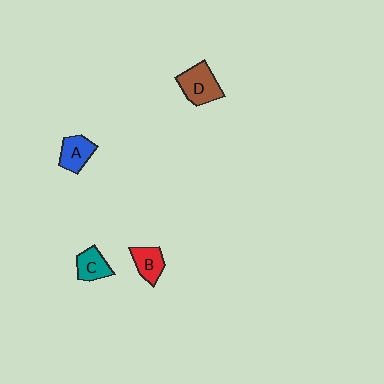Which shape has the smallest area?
Shape C (teal).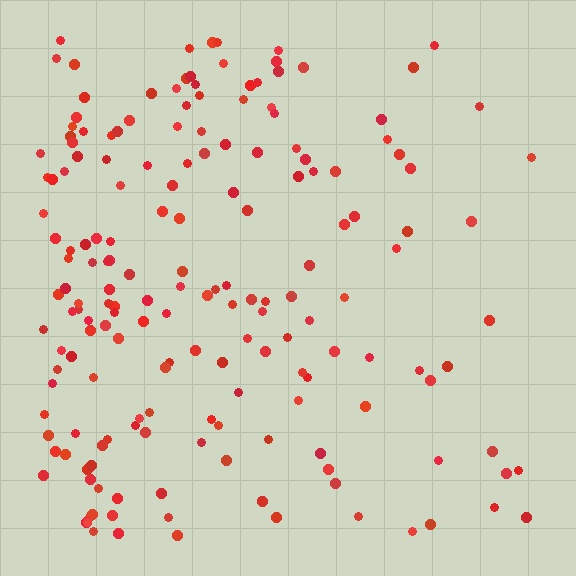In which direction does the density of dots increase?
From right to left, with the left side densest.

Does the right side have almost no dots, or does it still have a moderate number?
Still a moderate number, just noticeably fewer than the left.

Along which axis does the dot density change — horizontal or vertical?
Horizontal.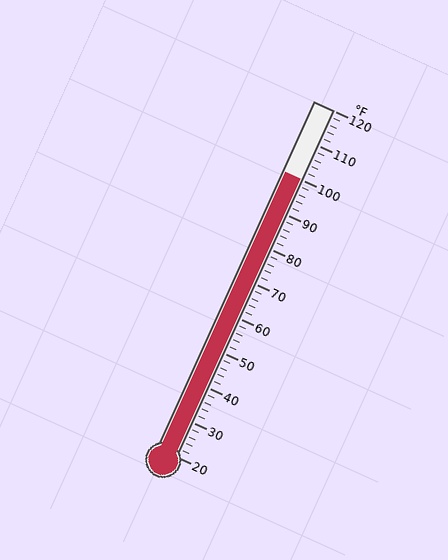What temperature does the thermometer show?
The thermometer shows approximately 100°F.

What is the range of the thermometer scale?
The thermometer scale ranges from 20°F to 120°F.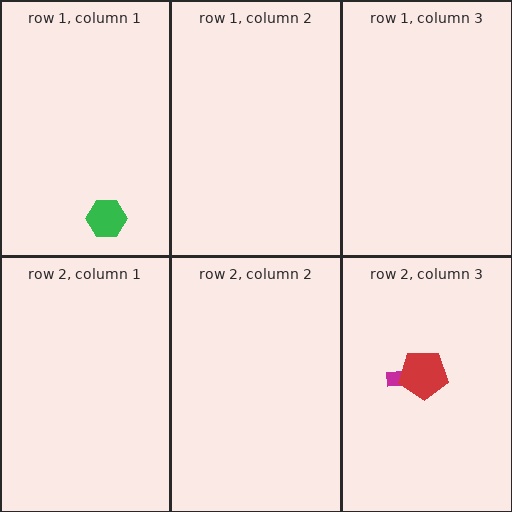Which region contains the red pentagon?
The row 2, column 3 region.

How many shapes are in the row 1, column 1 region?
1.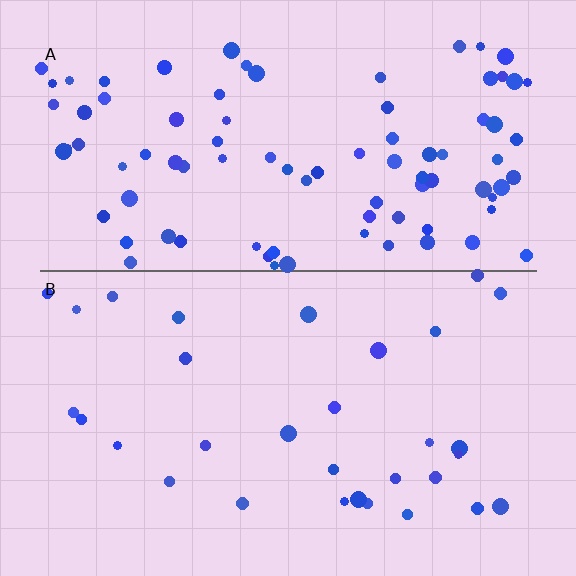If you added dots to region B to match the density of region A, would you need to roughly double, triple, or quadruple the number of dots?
Approximately triple.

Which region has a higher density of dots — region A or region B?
A (the top).